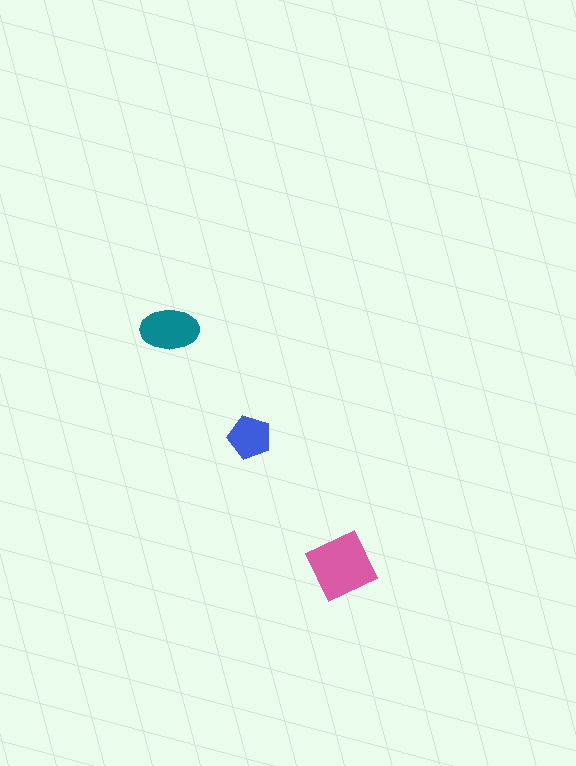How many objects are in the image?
There are 3 objects in the image.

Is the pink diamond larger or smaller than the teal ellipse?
Larger.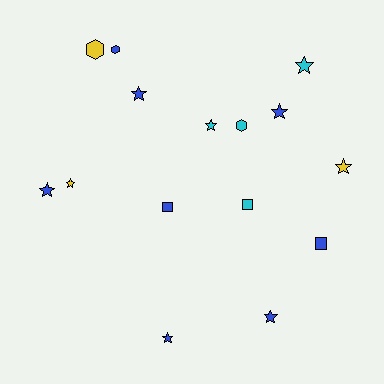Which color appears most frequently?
Blue, with 8 objects.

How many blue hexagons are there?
There is 1 blue hexagon.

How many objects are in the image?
There are 15 objects.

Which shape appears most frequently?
Star, with 9 objects.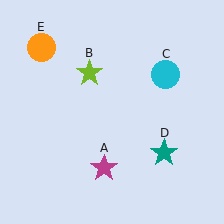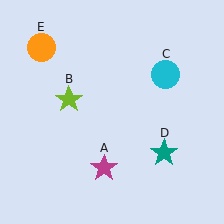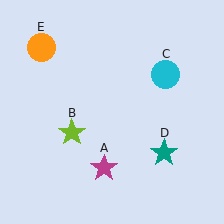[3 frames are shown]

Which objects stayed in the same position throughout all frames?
Magenta star (object A) and cyan circle (object C) and teal star (object D) and orange circle (object E) remained stationary.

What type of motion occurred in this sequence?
The lime star (object B) rotated counterclockwise around the center of the scene.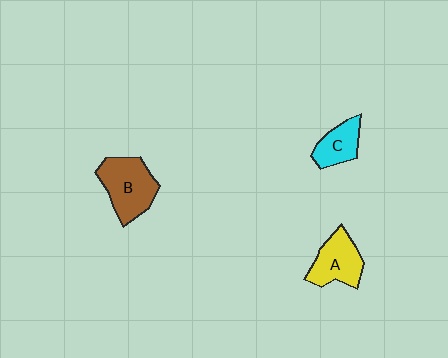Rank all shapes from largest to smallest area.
From largest to smallest: B (brown), A (yellow), C (cyan).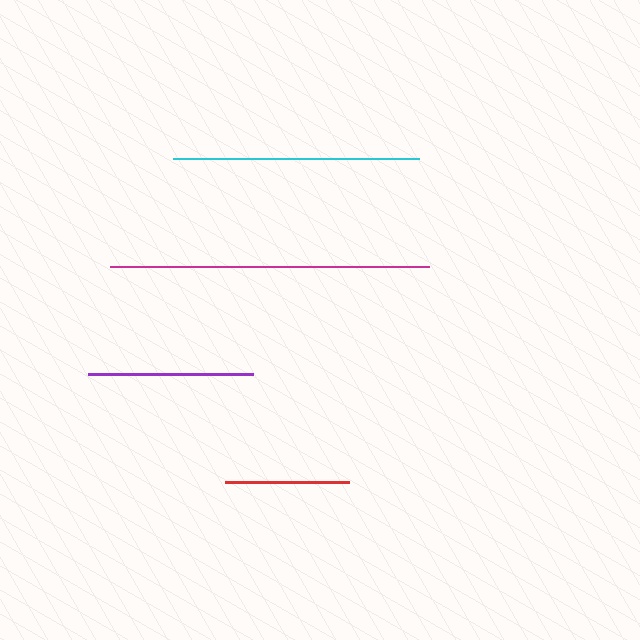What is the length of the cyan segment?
The cyan segment is approximately 247 pixels long.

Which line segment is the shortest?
The red line is the shortest at approximately 124 pixels.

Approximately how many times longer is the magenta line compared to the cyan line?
The magenta line is approximately 1.3 times the length of the cyan line.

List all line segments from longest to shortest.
From longest to shortest: magenta, cyan, purple, red.